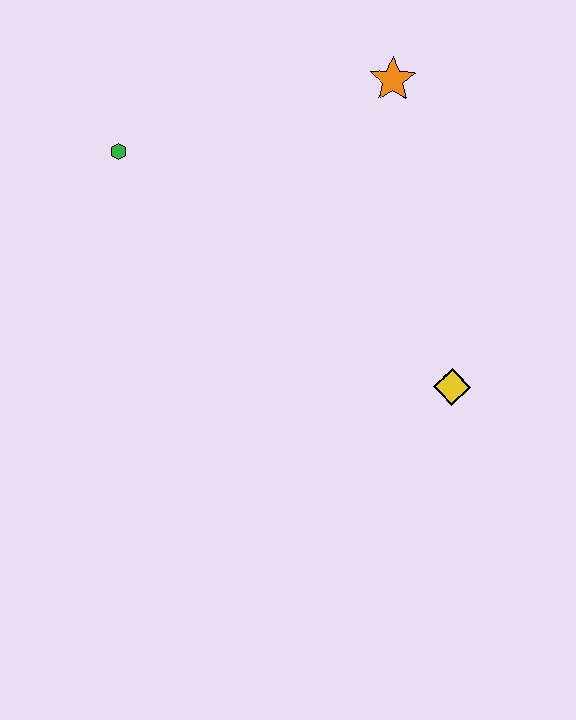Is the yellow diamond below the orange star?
Yes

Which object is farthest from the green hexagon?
The yellow diamond is farthest from the green hexagon.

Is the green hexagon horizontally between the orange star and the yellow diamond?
No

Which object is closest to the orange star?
The green hexagon is closest to the orange star.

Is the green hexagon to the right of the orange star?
No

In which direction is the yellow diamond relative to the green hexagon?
The yellow diamond is to the right of the green hexagon.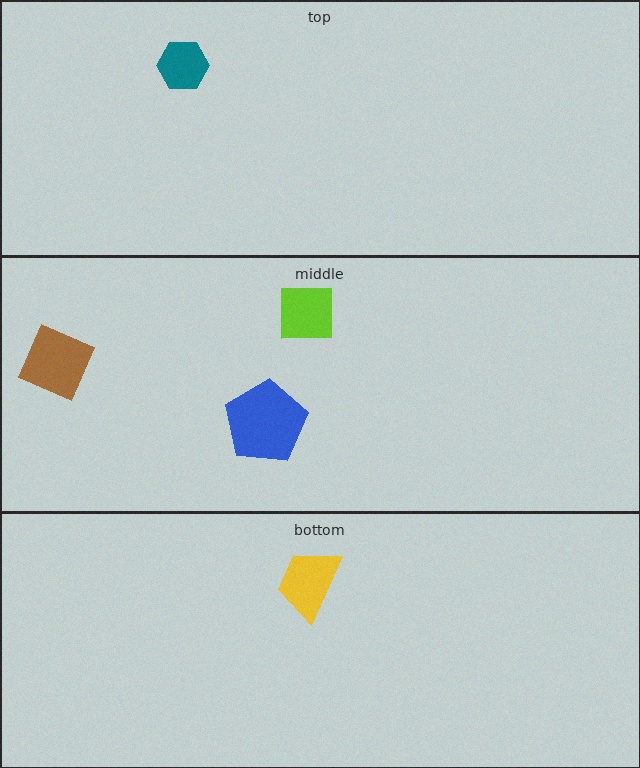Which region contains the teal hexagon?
The top region.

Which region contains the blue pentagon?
The middle region.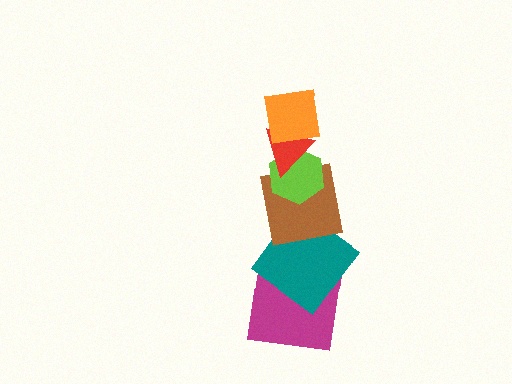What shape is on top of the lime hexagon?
The red triangle is on top of the lime hexagon.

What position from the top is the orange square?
The orange square is 1st from the top.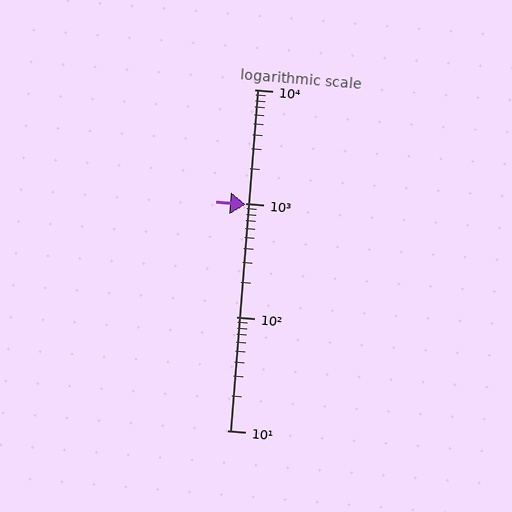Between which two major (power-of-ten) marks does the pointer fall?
The pointer is between 100 and 1000.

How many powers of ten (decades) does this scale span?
The scale spans 3 decades, from 10 to 10000.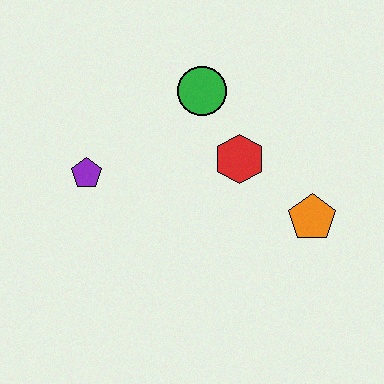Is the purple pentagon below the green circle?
Yes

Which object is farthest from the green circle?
The orange pentagon is farthest from the green circle.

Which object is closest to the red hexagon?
The green circle is closest to the red hexagon.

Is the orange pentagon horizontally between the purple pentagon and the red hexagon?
No